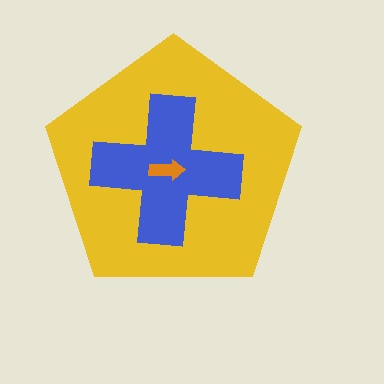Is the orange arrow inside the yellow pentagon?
Yes.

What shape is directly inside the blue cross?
The orange arrow.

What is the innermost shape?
The orange arrow.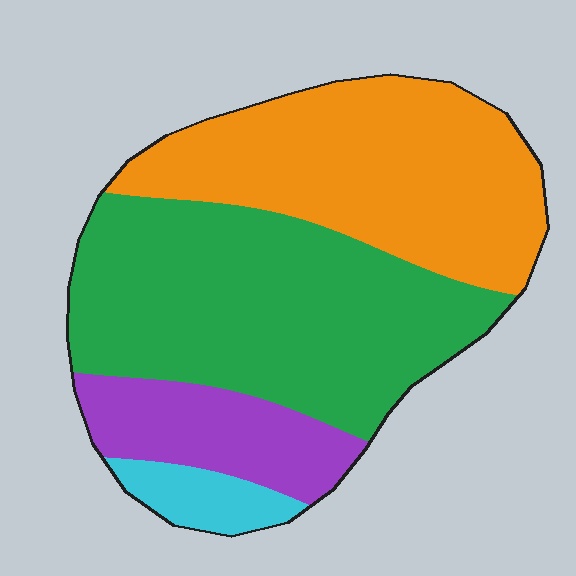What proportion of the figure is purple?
Purple takes up about one eighth (1/8) of the figure.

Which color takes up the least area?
Cyan, at roughly 5%.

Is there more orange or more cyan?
Orange.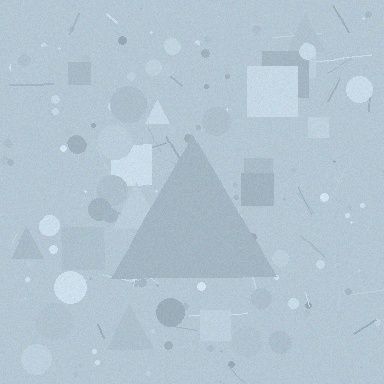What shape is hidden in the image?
A triangle is hidden in the image.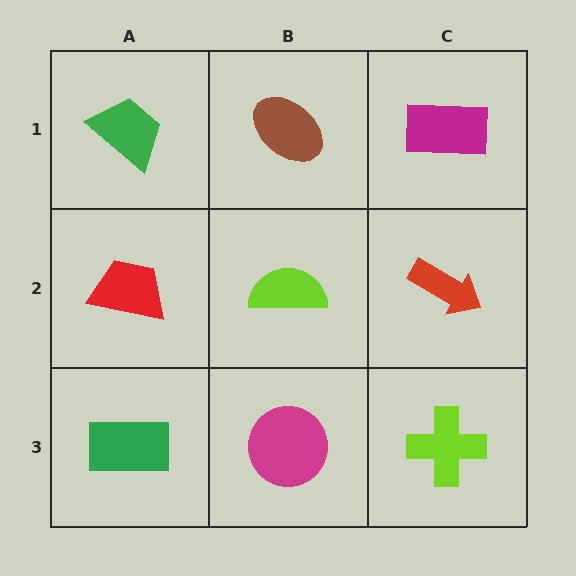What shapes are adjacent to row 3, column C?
A red arrow (row 2, column C), a magenta circle (row 3, column B).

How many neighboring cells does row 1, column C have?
2.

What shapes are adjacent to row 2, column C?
A magenta rectangle (row 1, column C), a lime cross (row 3, column C), a lime semicircle (row 2, column B).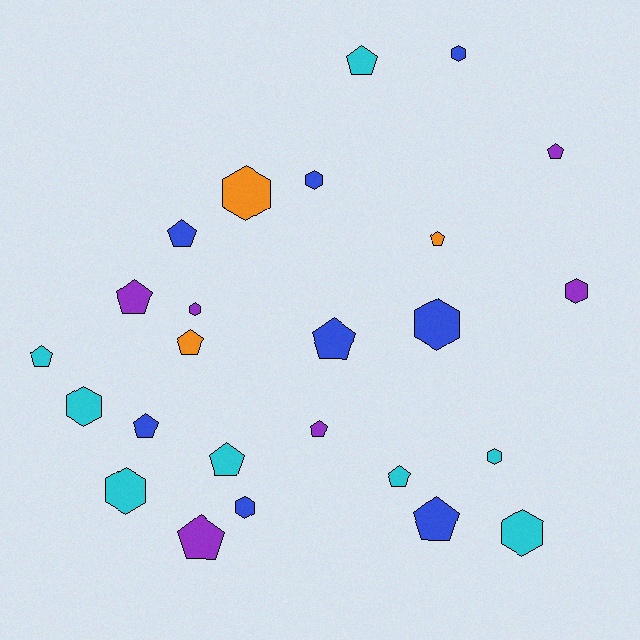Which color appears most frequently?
Cyan, with 8 objects.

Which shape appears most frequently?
Pentagon, with 14 objects.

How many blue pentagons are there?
There are 4 blue pentagons.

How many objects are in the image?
There are 25 objects.